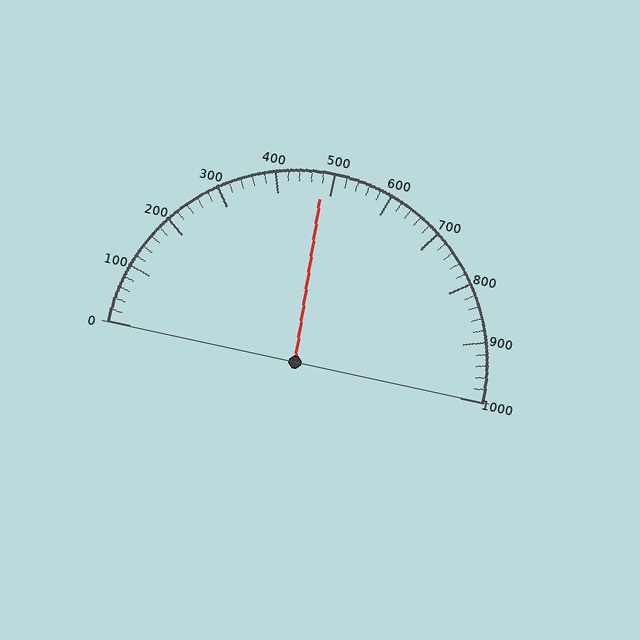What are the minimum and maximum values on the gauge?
The gauge ranges from 0 to 1000.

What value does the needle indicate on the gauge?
The needle indicates approximately 480.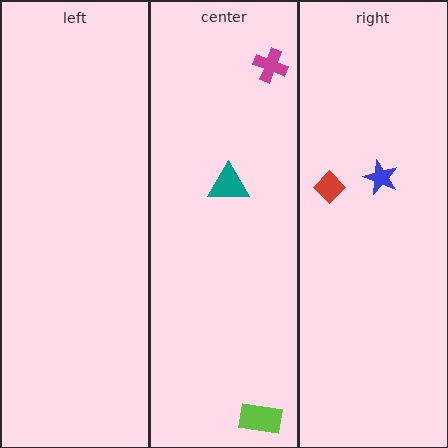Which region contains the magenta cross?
The center region.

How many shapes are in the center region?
3.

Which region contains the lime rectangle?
The center region.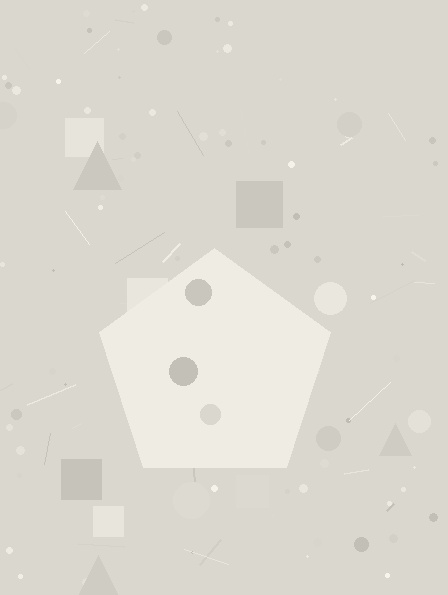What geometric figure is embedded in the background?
A pentagon is embedded in the background.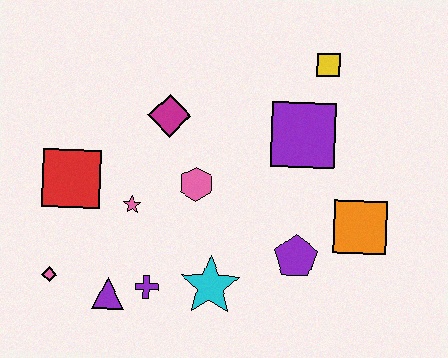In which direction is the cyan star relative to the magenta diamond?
The cyan star is below the magenta diamond.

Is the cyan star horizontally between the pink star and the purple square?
Yes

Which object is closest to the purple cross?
The purple triangle is closest to the purple cross.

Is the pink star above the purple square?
No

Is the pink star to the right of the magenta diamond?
No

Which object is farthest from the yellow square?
The pink diamond is farthest from the yellow square.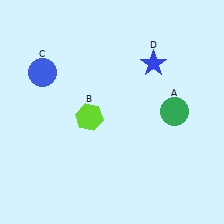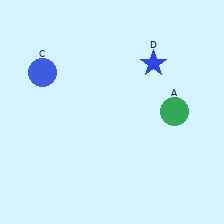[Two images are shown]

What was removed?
The lime hexagon (B) was removed in Image 2.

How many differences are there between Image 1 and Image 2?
There is 1 difference between the two images.